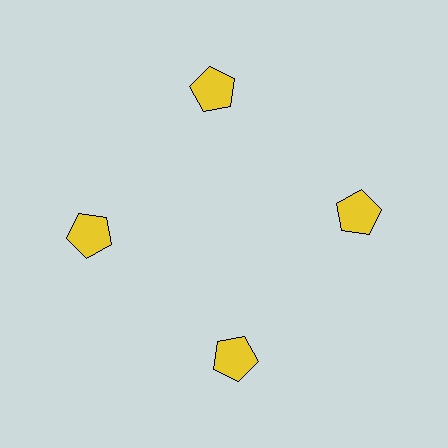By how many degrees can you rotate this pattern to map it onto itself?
The pattern maps onto itself every 90 degrees of rotation.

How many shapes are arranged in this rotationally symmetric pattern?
There are 4 shapes, arranged in 4 groups of 1.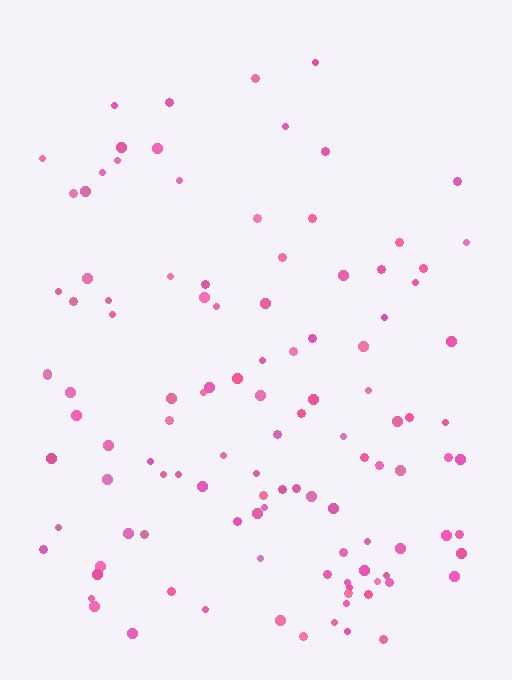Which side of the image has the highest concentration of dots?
The bottom.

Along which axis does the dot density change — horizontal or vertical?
Vertical.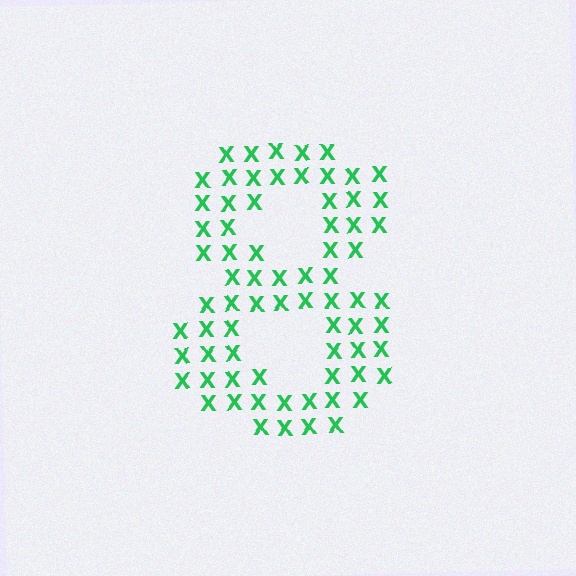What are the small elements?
The small elements are letter X's.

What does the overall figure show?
The overall figure shows the digit 8.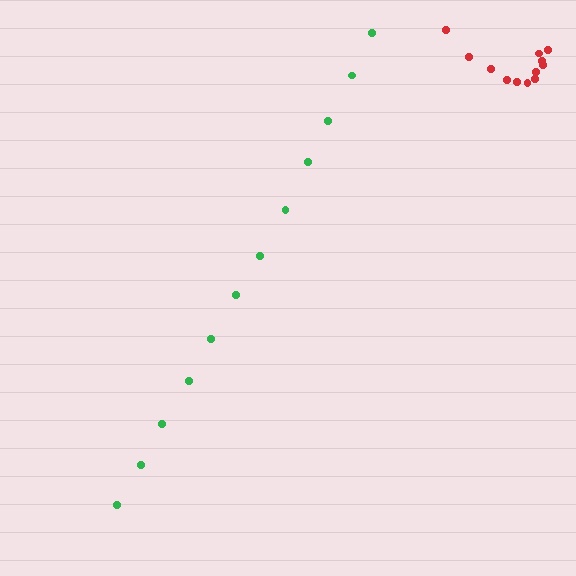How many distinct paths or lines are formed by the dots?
There are 2 distinct paths.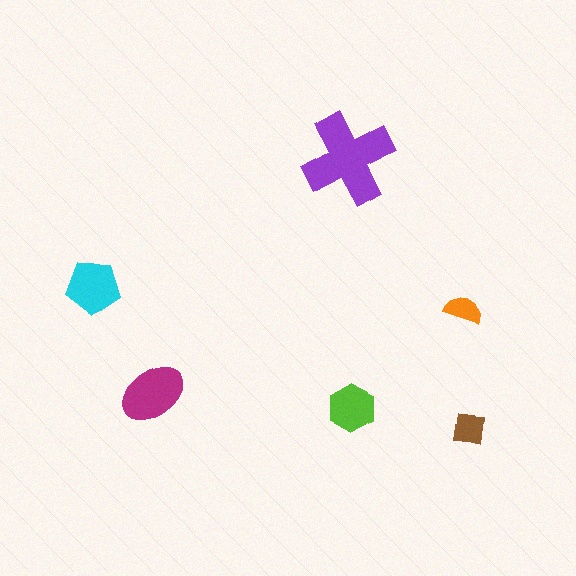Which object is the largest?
The purple cross.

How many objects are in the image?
There are 6 objects in the image.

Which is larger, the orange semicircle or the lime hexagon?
The lime hexagon.